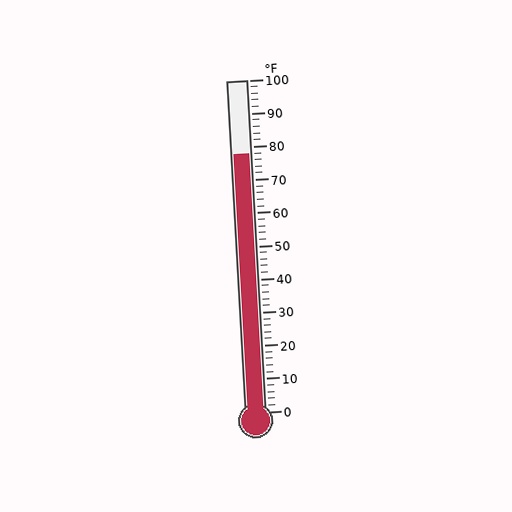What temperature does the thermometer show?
The thermometer shows approximately 78°F.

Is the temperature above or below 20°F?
The temperature is above 20°F.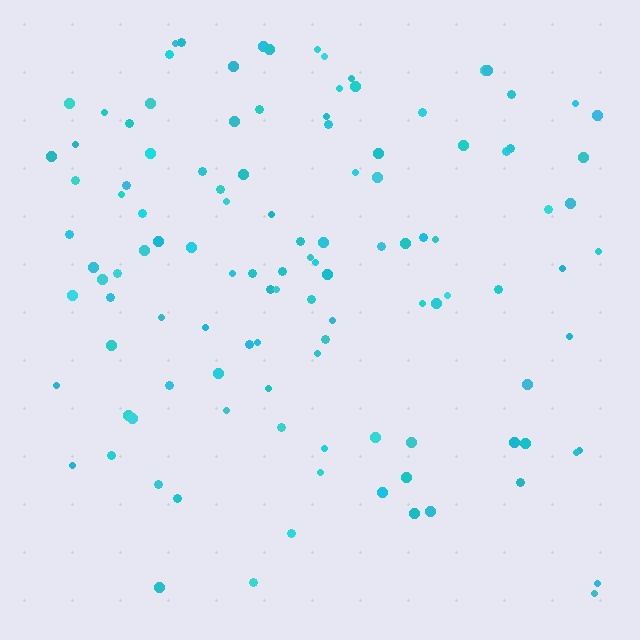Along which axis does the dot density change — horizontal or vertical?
Vertical.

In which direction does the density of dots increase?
From bottom to top, with the top side densest.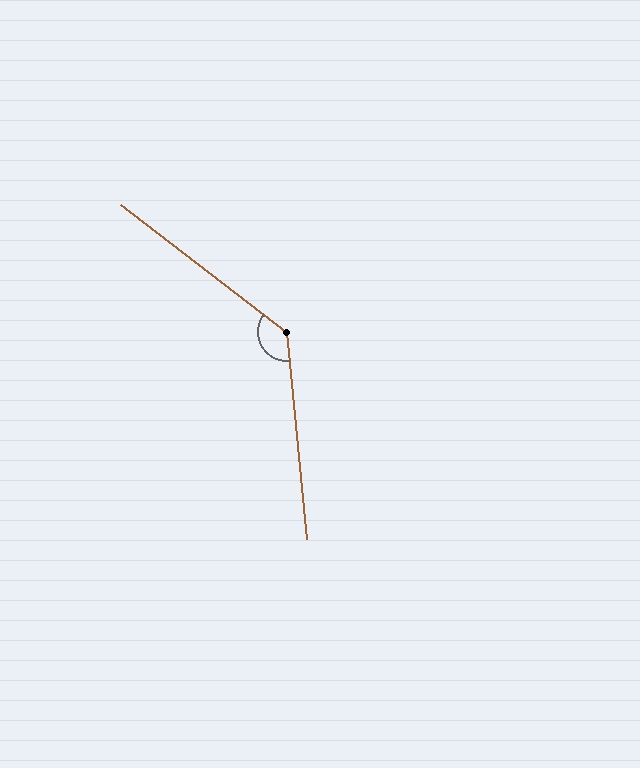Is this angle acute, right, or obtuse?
It is obtuse.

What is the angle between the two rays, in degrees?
Approximately 133 degrees.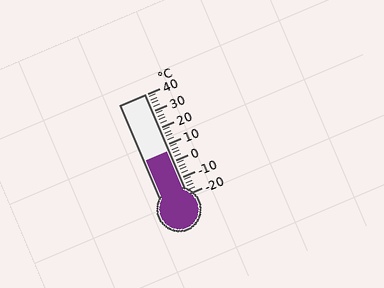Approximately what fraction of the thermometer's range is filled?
The thermometer is filled to approximately 45% of its range.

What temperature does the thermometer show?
The thermometer shows approximately 6°C.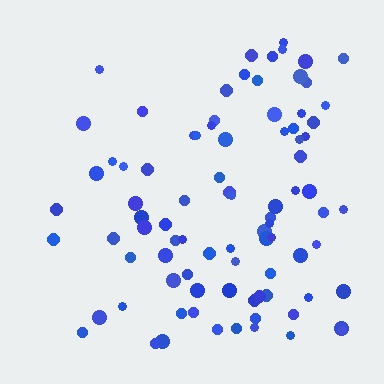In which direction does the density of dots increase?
From left to right, with the right side densest.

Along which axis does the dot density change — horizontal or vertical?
Horizontal.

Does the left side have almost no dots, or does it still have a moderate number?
Still a moderate number, just noticeably fewer than the right.